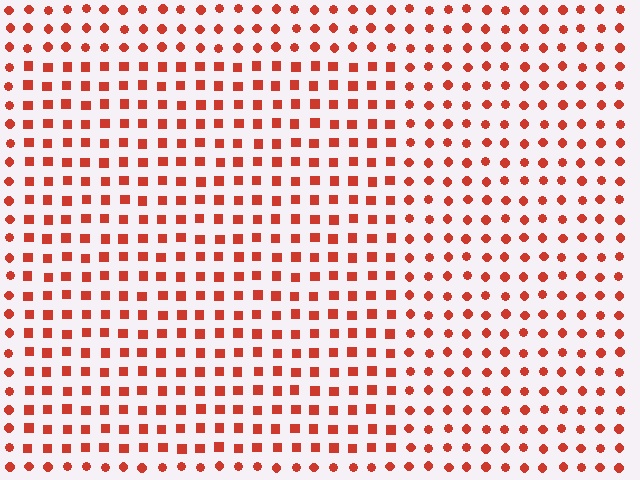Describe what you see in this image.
The image is filled with small red elements arranged in a uniform grid. A rectangle-shaped region contains squares, while the surrounding area contains circles. The boundary is defined purely by the change in element shape.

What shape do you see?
I see a rectangle.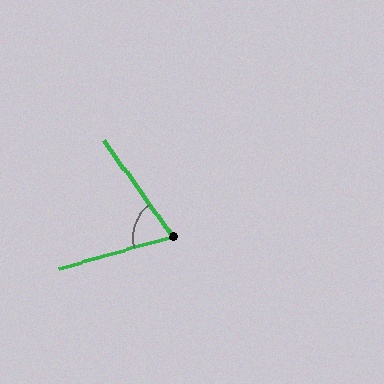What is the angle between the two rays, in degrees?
Approximately 70 degrees.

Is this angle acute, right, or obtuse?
It is acute.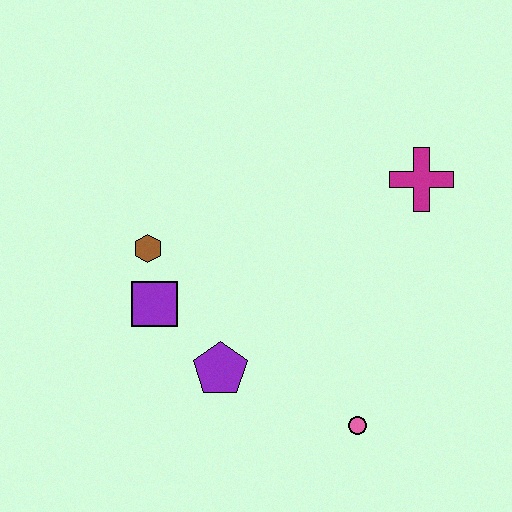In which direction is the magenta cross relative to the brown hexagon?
The magenta cross is to the right of the brown hexagon.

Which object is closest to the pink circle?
The purple pentagon is closest to the pink circle.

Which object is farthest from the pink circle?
The brown hexagon is farthest from the pink circle.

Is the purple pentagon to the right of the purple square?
Yes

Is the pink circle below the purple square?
Yes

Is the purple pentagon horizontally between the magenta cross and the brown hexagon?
Yes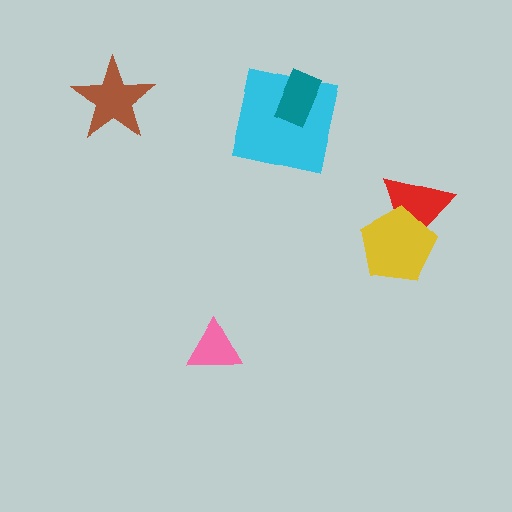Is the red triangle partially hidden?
Yes, it is partially covered by another shape.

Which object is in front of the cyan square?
The teal rectangle is in front of the cyan square.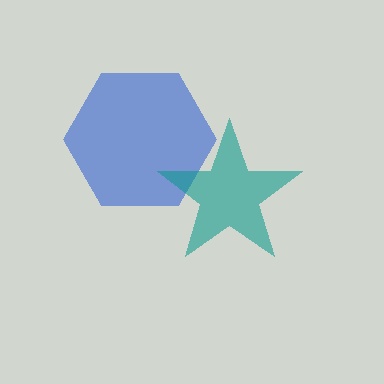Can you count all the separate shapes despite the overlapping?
Yes, there are 2 separate shapes.